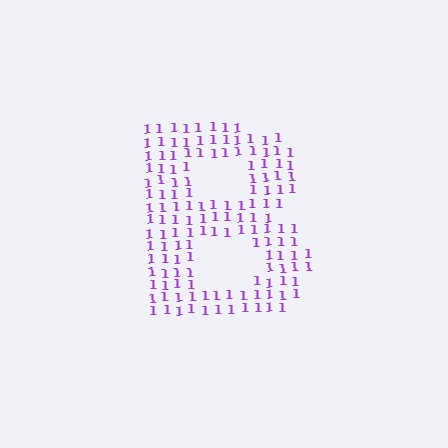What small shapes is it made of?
It is made of small digit 1's.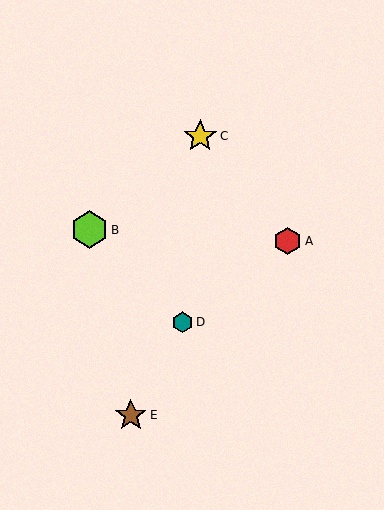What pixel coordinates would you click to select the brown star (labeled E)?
Click at (131, 415) to select the brown star E.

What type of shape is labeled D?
Shape D is a teal hexagon.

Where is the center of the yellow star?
The center of the yellow star is at (200, 136).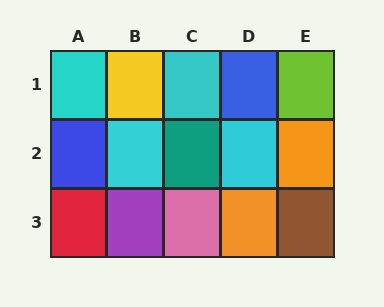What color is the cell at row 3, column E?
Brown.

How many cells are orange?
2 cells are orange.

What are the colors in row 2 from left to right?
Blue, cyan, teal, cyan, orange.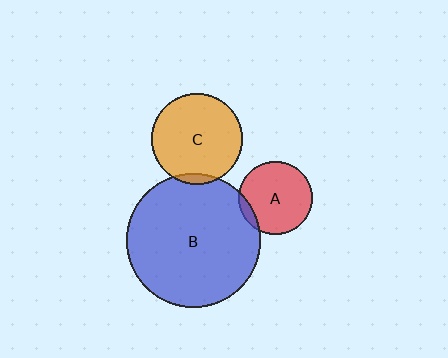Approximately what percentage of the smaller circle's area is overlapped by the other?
Approximately 5%.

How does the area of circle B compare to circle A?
Approximately 3.3 times.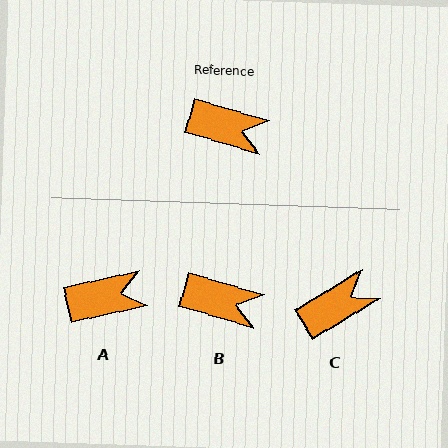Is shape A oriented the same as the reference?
No, it is off by about 29 degrees.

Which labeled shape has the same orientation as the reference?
B.